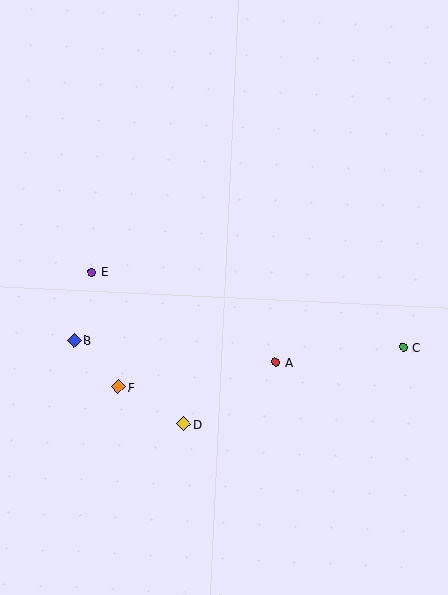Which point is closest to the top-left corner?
Point E is closest to the top-left corner.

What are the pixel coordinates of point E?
Point E is at (92, 272).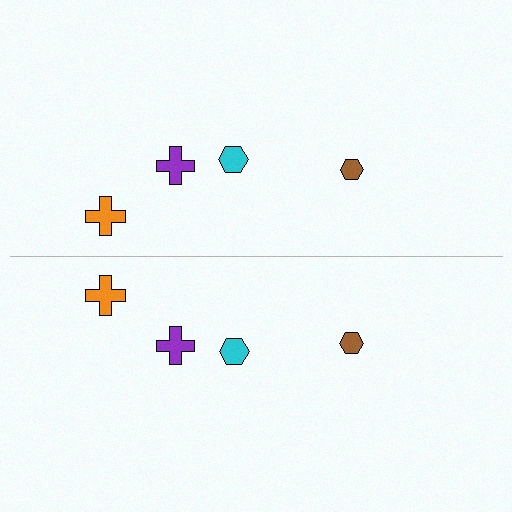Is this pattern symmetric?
Yes, this pattern has bilateral (reflection) symmetry.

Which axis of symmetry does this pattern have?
The pattern has a horizontal axis of symmetry running through the center of the image.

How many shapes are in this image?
There are 8 shapes in this image.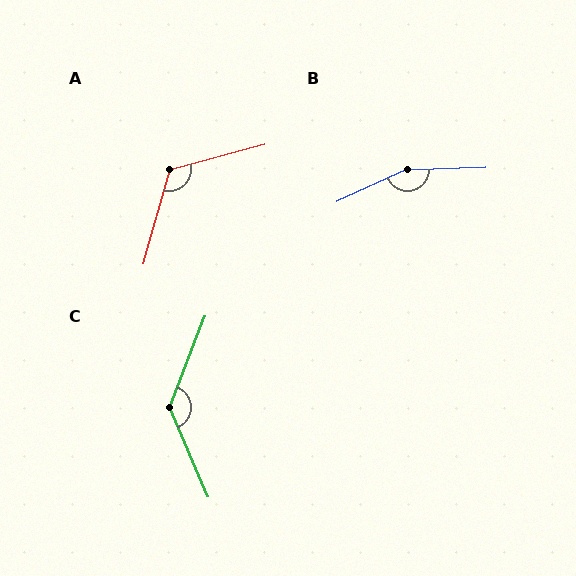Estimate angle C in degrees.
Approximately 135 degrees.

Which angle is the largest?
B, at approximately 157 degrees.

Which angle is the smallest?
A, at approximately 121 degrees.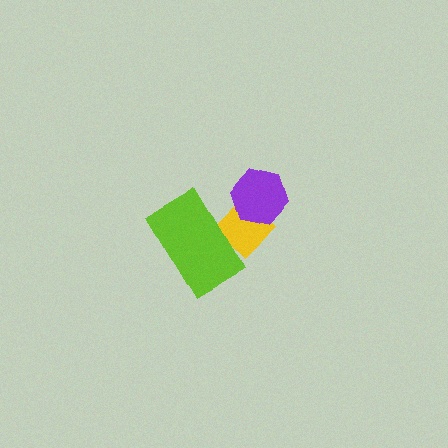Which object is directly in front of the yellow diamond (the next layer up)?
The lime rectangle is directly in front of the yellow diamond.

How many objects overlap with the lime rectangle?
1 object overlaps with the lime rectangle.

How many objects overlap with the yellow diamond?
2 objects overlap with the yellow diamond.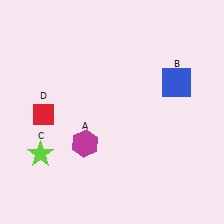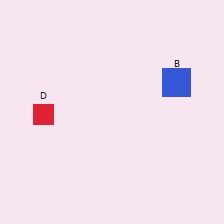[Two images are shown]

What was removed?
The lime star (C), the magenta hexagon (A) were removed in Image 2.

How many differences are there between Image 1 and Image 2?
There are 2 differences between the two images.